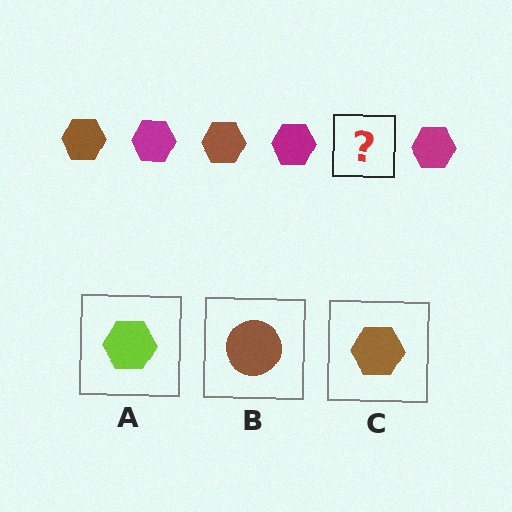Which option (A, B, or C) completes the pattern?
C.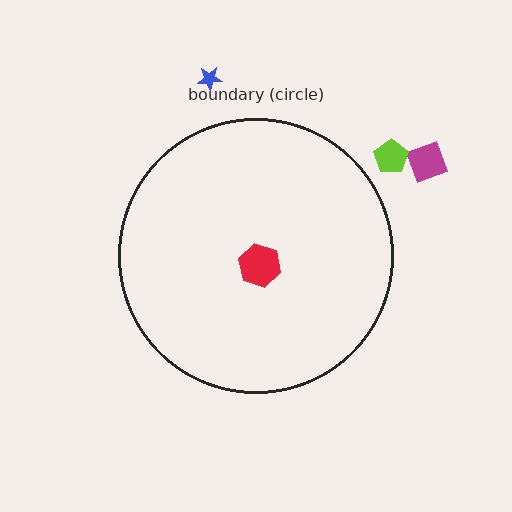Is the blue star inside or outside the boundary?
Outside.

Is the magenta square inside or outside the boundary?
Outside.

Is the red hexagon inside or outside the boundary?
Inside.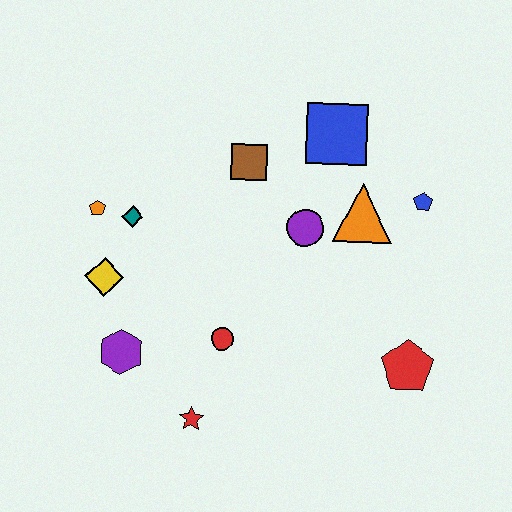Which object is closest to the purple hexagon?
The yellow diamond is closest to the purple hexagon.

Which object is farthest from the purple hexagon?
The blue pentagon is farthest from the purple hexagon.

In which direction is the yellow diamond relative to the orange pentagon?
The yellow diamond is below the orange pentagon.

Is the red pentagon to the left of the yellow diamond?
No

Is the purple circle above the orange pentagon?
No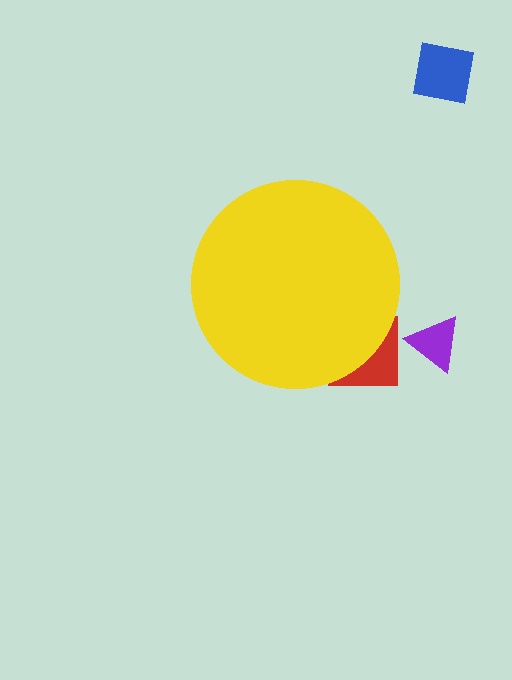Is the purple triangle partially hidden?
No, the purple triangle is fully visible.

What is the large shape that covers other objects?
A yellow circle.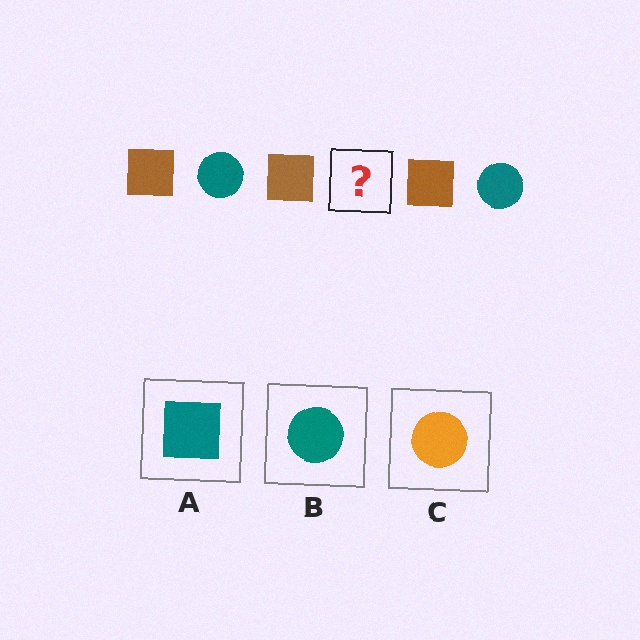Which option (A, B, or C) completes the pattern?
B.